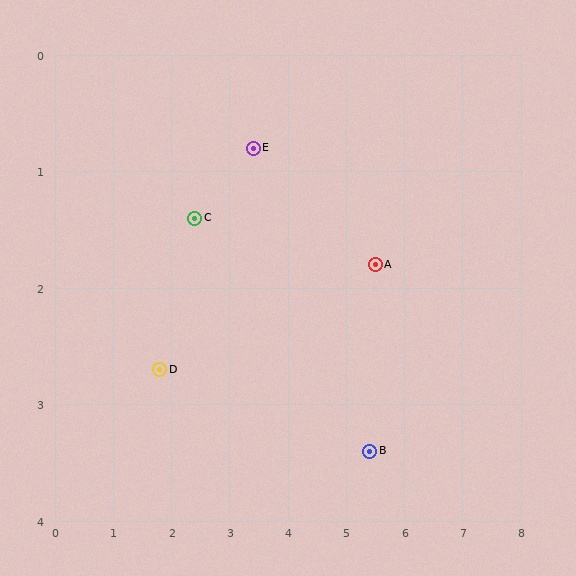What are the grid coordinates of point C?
Point C is at approximately (2.4, 1.4).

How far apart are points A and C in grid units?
Points A and C are about 3.1 grid units apart.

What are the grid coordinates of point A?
Point A is at approximately (5.5, 1.8).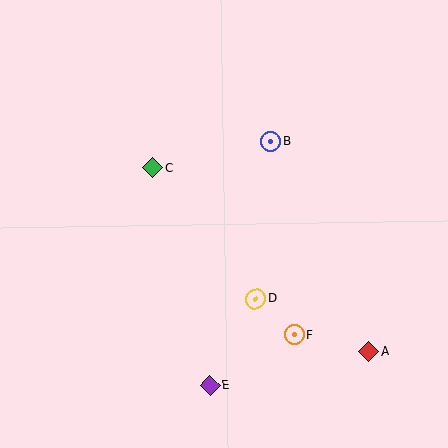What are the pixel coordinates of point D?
Point D is at (256, 299).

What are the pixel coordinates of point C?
Point C is at (153, 168).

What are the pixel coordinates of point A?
Point A is at (369, 351).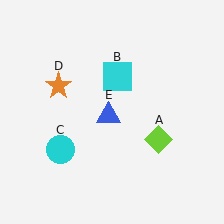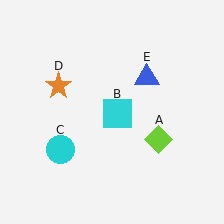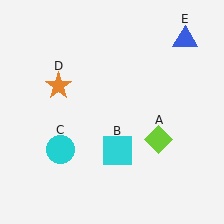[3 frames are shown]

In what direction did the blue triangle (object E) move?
The blue triangle (object E) moved up and to the right.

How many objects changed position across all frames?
2 objects changed position: cyan square (object B), blue triangle (object E).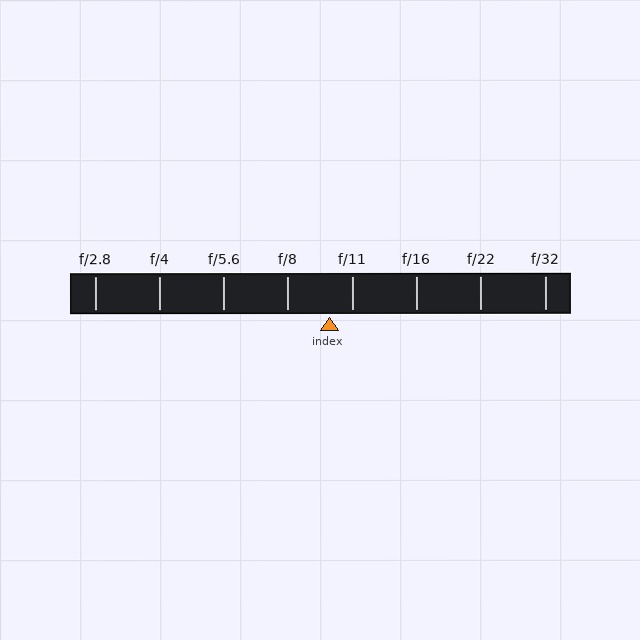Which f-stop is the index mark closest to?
The index mark is closest to f/11.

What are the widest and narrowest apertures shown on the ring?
The widest aperture shown is f/2.8 and the narrowest is f/32.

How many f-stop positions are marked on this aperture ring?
There are 8 f-stop positions marked.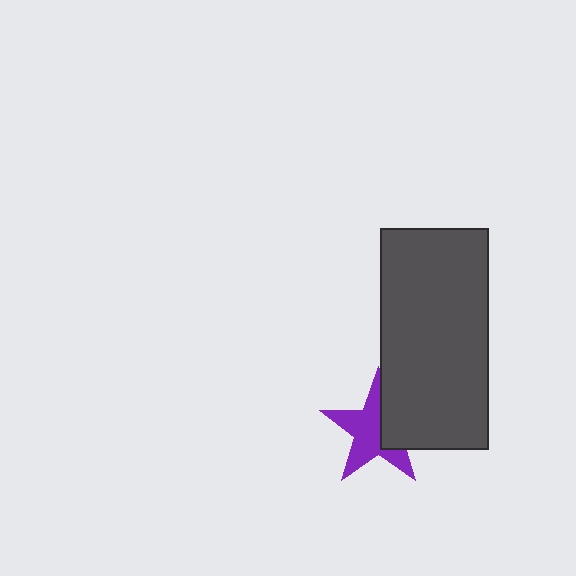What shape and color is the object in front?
The object in front is a dark gray rectangle.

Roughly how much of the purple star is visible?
About half of it is visible (roughly 63%).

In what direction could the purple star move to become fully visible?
The purple star could move left. That would shift it out from behind the dark gray rectangle entirely.